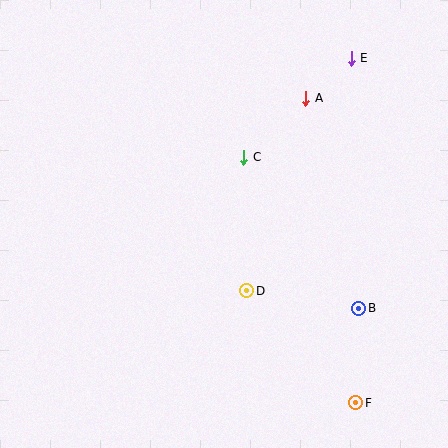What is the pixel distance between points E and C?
The distance between E and C is 146 pixels.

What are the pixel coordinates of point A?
Point A is at (306, 98).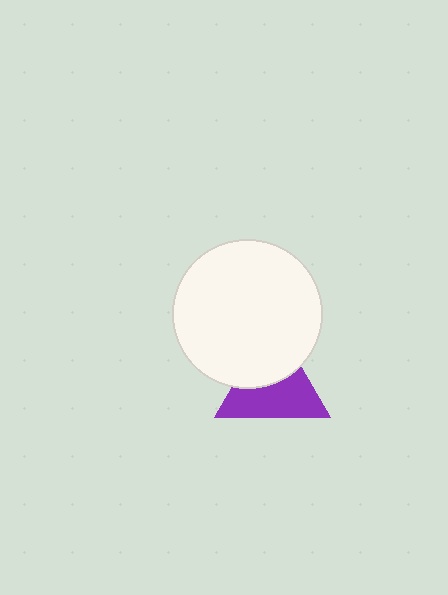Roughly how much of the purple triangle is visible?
About half of it is visible (roughly 57%).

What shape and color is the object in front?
The object in front is a white circle.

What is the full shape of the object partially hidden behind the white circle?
The partially hidden object is a purple triangle.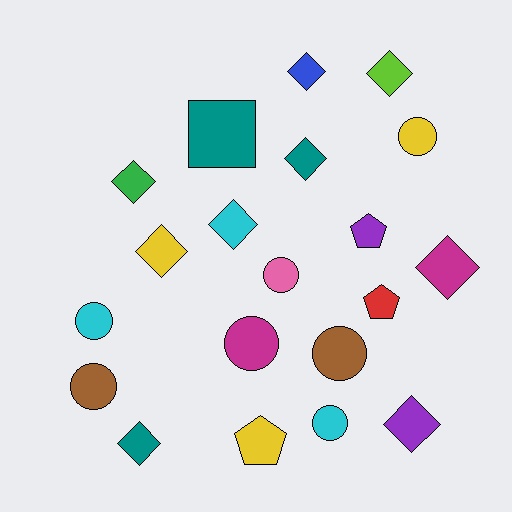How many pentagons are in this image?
There are 3 pentagons.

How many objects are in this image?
There are 20 objects.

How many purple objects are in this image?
There are 2 purple objects.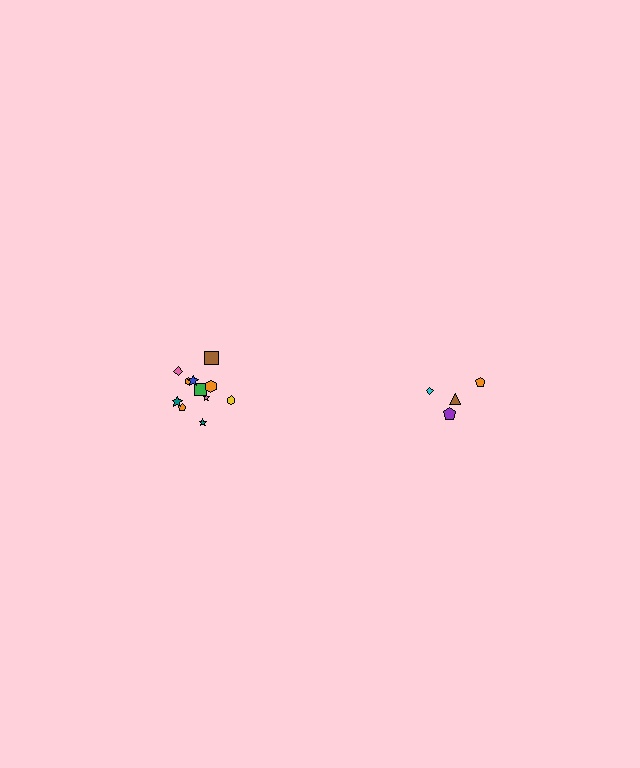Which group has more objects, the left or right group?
The left group.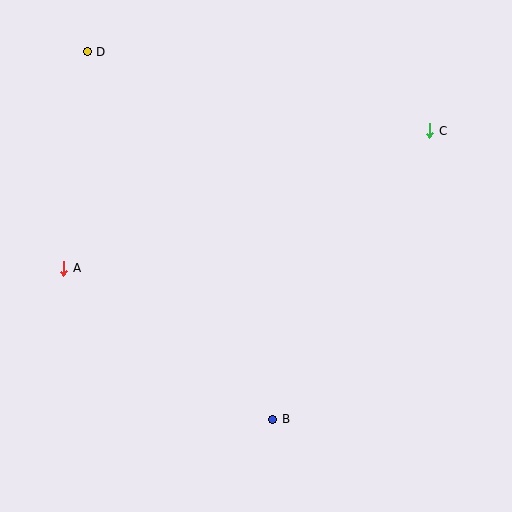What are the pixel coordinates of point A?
Point A is at (64, 268).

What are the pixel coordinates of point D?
Point D is at (87, 52).